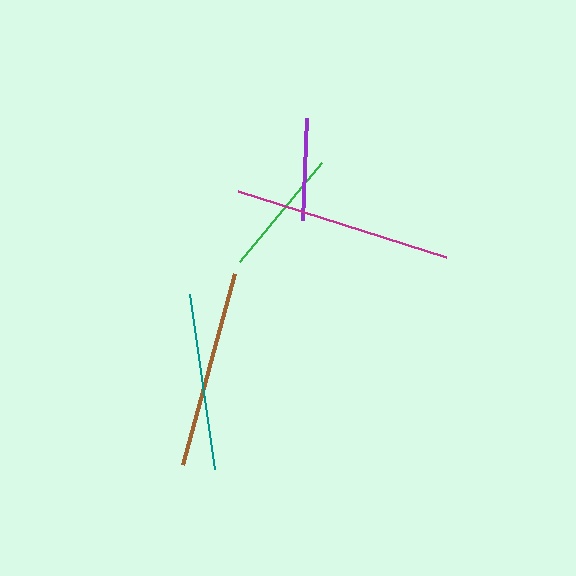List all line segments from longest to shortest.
From longest to shortest: magenta, brown, teal, green, purple.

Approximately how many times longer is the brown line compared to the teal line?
The brown line is approximately 1.1 times the length of the teal line.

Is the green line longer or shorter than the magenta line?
The magenta line is longer than the green line.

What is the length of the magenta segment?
The magenta segment is approximately 217 pixels long.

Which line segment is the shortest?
The purple line is the shortest at approximately 103 pixels.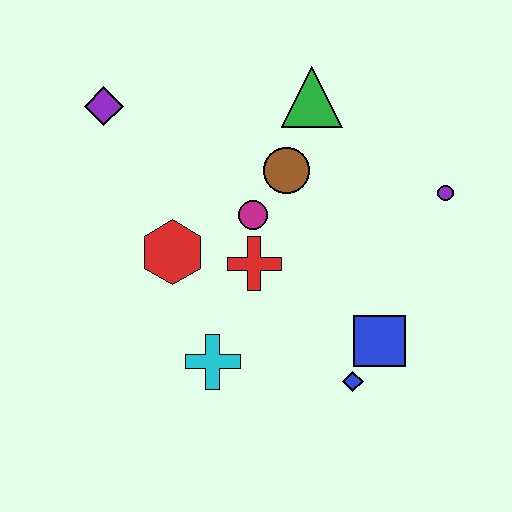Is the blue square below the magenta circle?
Yes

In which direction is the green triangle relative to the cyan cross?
The green triangle is above the cyan cross.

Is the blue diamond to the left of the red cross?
No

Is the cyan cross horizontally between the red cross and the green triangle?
No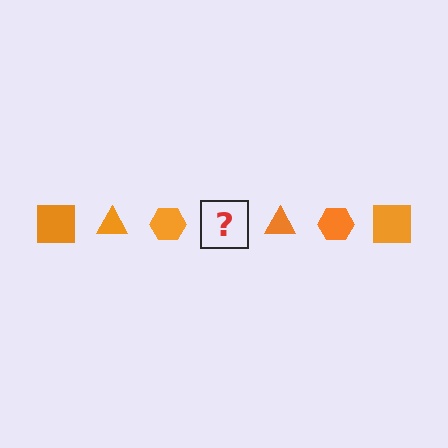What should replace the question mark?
The question mark should be replaced with an orange square.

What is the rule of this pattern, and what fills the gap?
The rule is that the pattern cycles through square, triangle, hexagon shapes in orange. The gap should be filled with an orange square.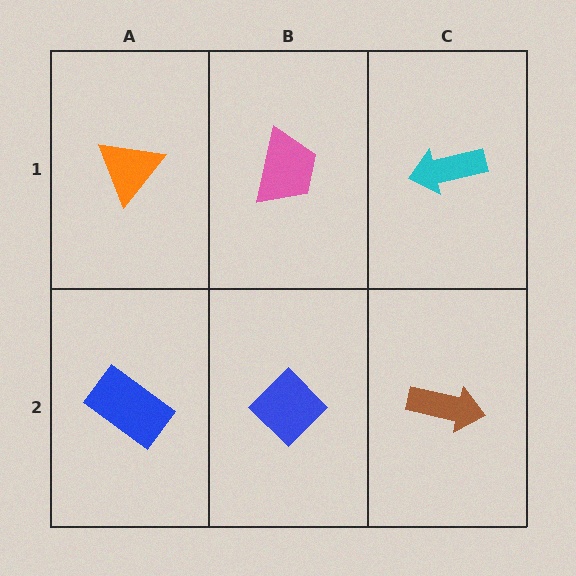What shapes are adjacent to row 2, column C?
A cyan arrow (row 1, column C), a blue diamond (row 2, column B).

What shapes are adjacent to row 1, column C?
A brown arrow (row 2, column C), a pink trapezoid (row 1, column B).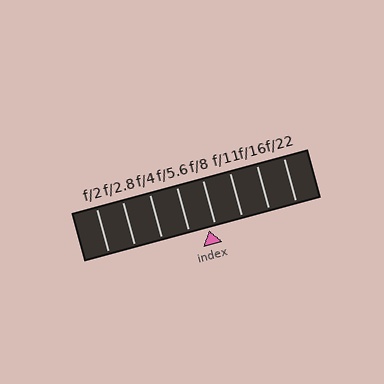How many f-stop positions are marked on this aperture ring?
There are 8 f-stop positions marked.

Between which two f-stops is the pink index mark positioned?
The index mark is between f/5.6 and f/8.